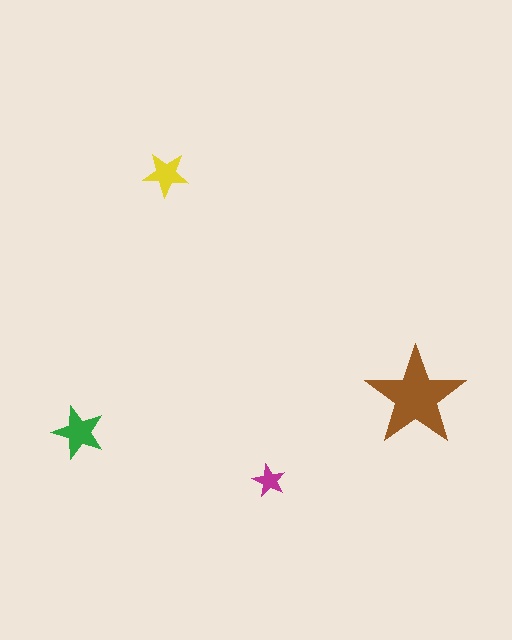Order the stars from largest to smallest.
the brown one, the green one, the yellow one, the magenta one.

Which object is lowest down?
The magenta star is bottommost.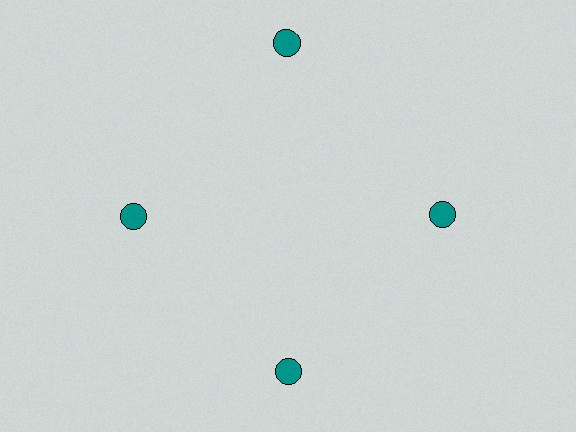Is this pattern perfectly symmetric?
No. The 4 teal circles are arranged in a ring, but one element near the 12 o'clock position is pushed outward from the center, breaking the 4-fold rotational symmetry.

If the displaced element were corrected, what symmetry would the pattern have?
It would have 4-fold rotational symmetry — the pattern would map onto itself every 90 degrees.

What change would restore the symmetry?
The symmetry would be restored by moving it inward, back onto the ring so that all 4 circles sit at equal angles and equal distance from the center.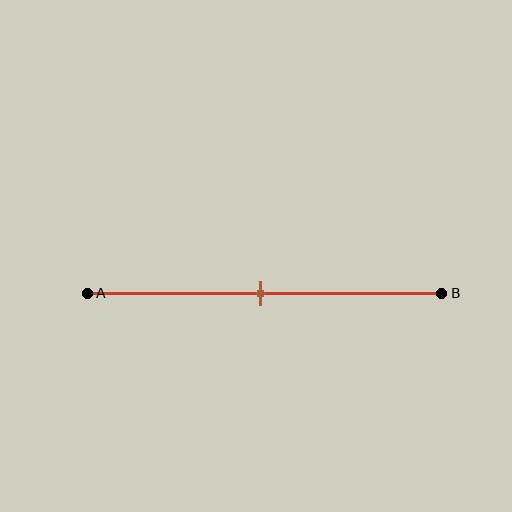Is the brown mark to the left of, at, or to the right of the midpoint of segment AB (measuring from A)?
The brown mark is approximately at the midpoint of segment AB.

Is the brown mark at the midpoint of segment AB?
Yes, the mark is approximately at the midpoint.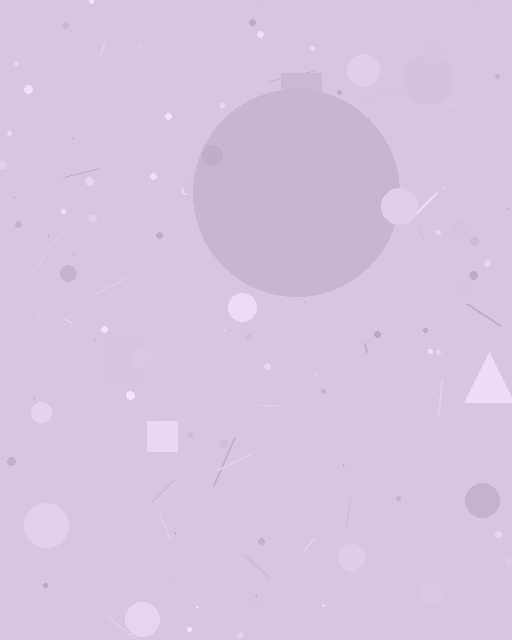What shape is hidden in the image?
A circle is hidden in the image.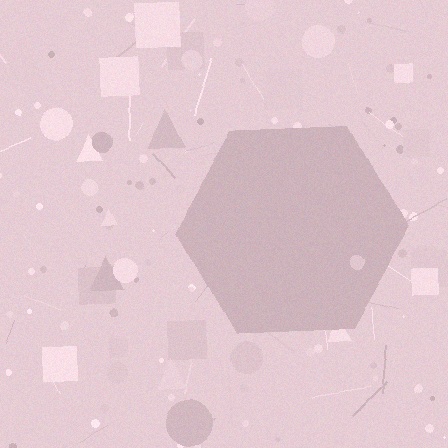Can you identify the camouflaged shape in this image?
The camouflaged shape is a hexagon.